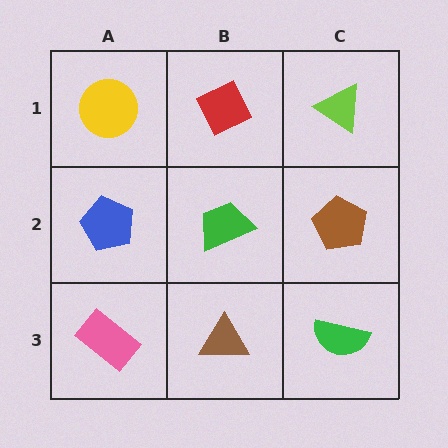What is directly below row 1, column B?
A green trapezoid.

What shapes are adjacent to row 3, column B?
A green trapezoid (row 2, column B), a pink rectangle (row 3, column A), a green semicircle (row 3, column C).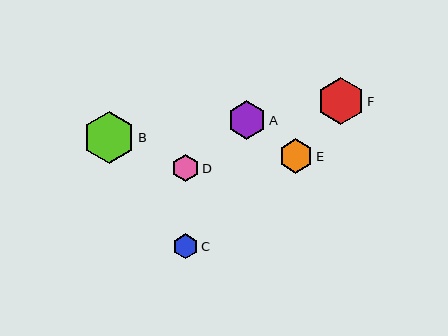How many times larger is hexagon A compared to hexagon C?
Hexagon A is approximately 1.6 times the size of hexagon C.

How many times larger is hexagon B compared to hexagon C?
Hexagon B is approximately 2.1 times the size of hexagon C.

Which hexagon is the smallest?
Hexagon C is the smallest with a size of approximately 25 pixels.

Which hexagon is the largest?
Hexagon B is the largest with a size of approximately 52 pixels.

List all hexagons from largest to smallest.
From largest to smallest: B, F, A, E, D, C.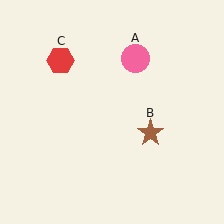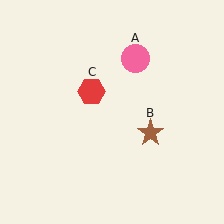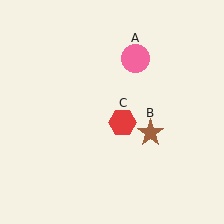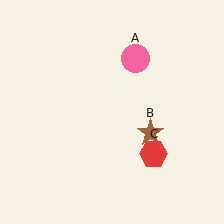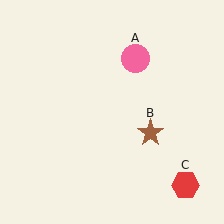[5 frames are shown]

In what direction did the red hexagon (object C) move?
The red hexagon (object C) moved down and to the right.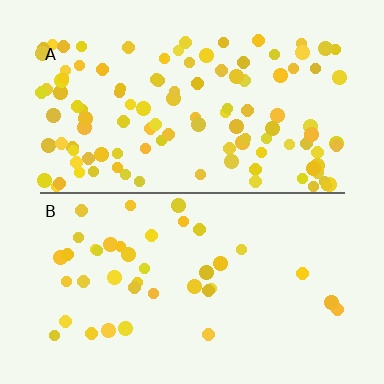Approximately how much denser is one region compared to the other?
Approximately 2.8× — region A over region B.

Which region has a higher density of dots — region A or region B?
A (the top).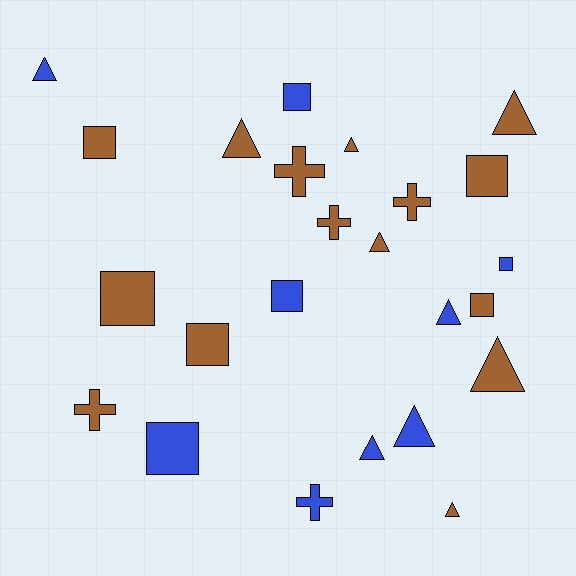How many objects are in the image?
There are 24 objects.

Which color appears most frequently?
Brown, with 15 objects.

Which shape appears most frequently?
Triangle, with 10 objects.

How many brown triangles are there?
There are 6 brown triangles.